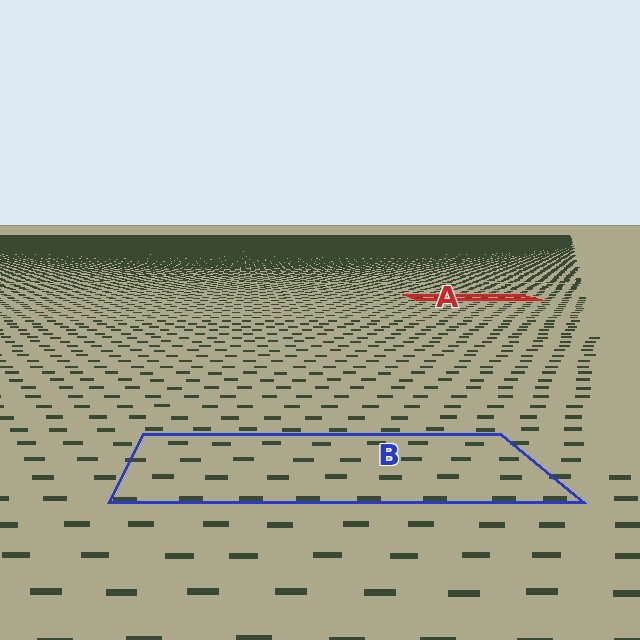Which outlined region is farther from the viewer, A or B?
Region A is farther from the viewer — the texture elements inside it appear smaller and more densely packed.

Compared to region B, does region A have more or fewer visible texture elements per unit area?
Region A has more texture elements per unit area — they are packed more densely because it is farther away.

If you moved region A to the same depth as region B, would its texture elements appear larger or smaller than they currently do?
They would appear larger. At a closer depth, the same texture elements are projected at a bigger on-screen size.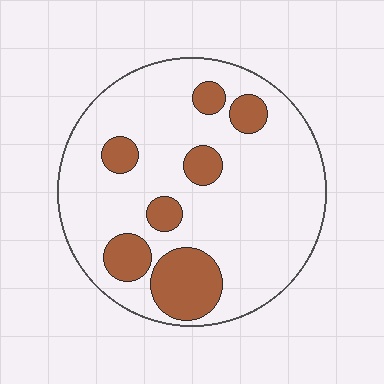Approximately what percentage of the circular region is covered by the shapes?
Approximately 20%.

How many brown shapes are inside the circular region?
7.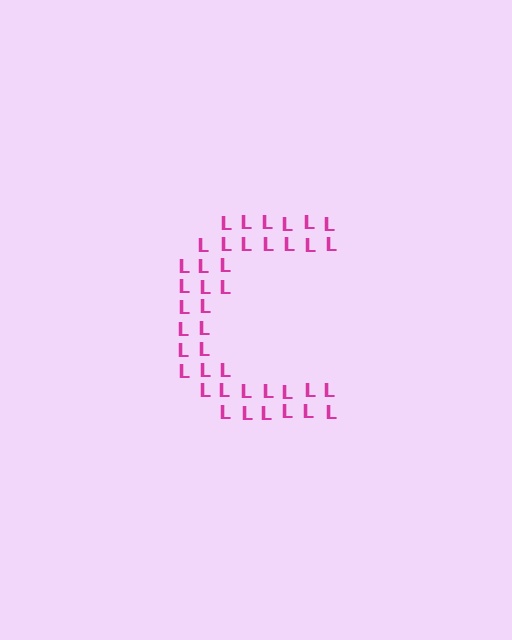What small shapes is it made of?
It is made of small letter L's.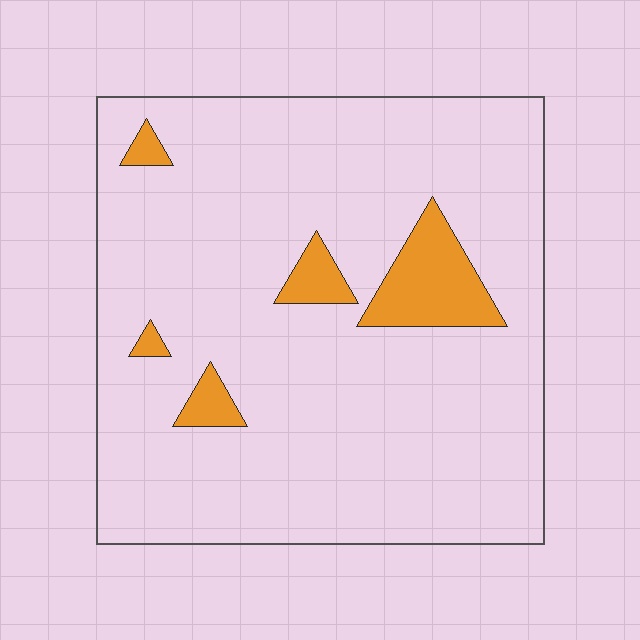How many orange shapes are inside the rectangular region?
5.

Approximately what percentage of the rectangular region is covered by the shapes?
Approximately 10%.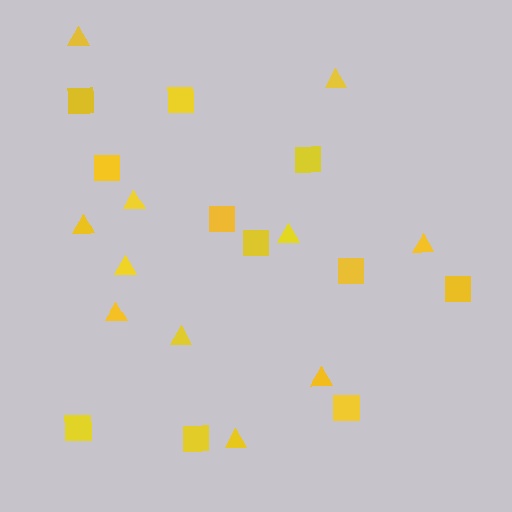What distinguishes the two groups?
There are 2 groups: one group of triangles (11) and one group of squares (11).